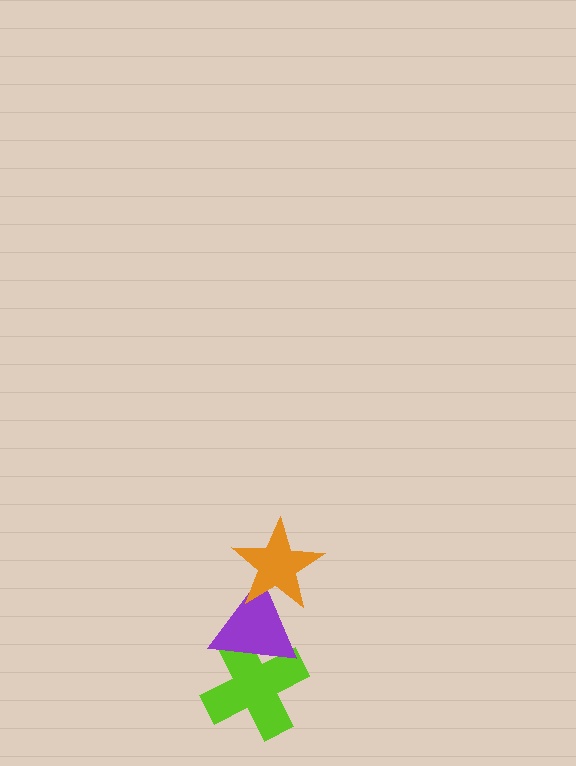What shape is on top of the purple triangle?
The orange star is on top of the purple triangle.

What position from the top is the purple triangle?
The purple triangle is 2nd from the top.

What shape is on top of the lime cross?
The purple triangle is on top of the lime cross.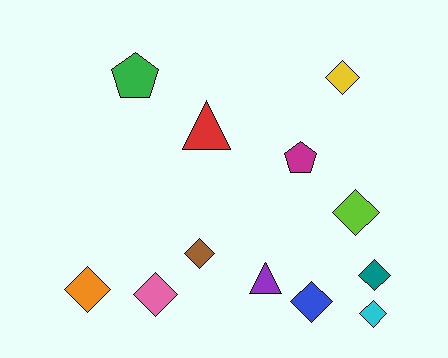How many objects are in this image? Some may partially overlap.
There are 12 objects.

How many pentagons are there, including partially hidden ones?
There are 2 pentagons.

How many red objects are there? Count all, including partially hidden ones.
There is 1 red object.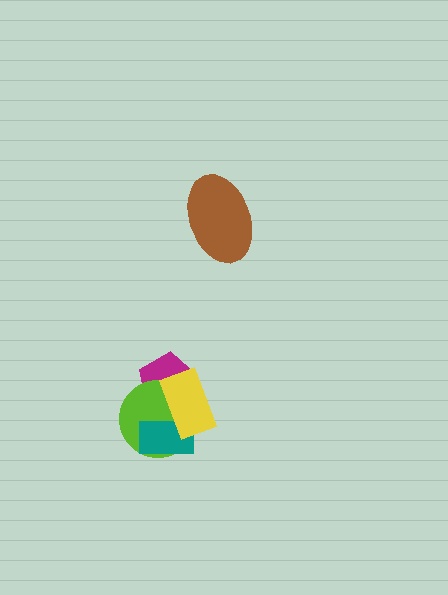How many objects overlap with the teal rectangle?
2 objects overlap with the teal rectangle.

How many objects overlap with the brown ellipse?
0 objects overlap with the brown ellipse.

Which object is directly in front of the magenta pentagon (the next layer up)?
The lime circle is directly in front of the magenta pentagon.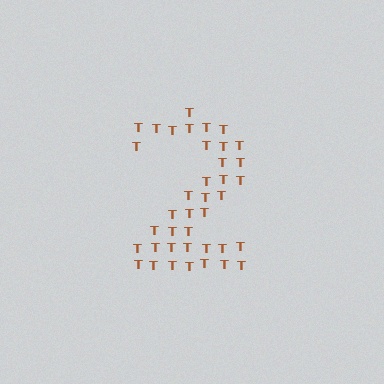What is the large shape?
The large shape is the digit 2.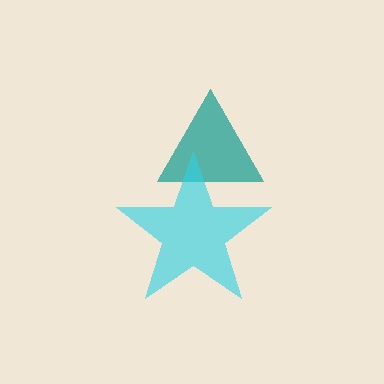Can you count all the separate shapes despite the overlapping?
Yes, there are 2 separate shapes.